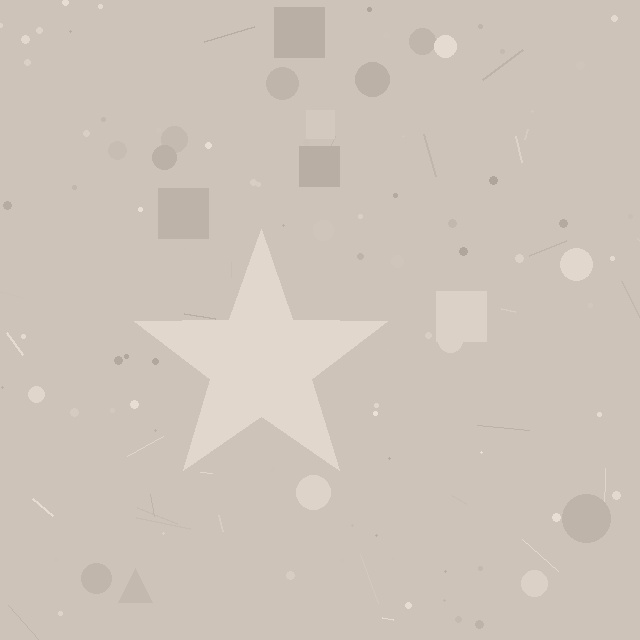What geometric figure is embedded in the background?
A star is embedded in the background.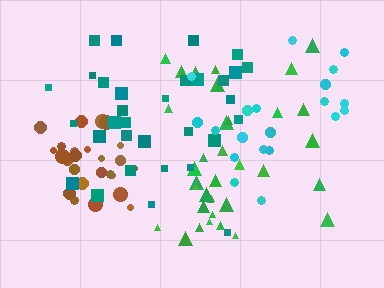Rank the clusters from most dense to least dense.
brown, teal, green, cyan.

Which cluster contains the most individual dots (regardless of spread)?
Green (35).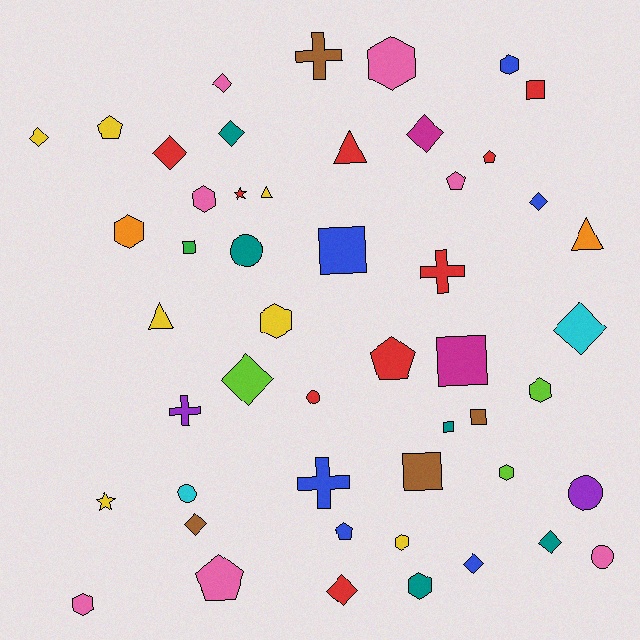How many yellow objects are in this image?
There are 7 yellow objects.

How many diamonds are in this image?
There are 12 diamonds.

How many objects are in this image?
There are 50 objects.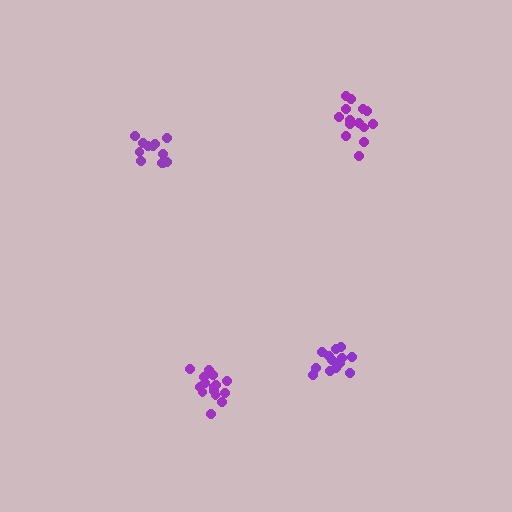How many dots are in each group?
Group 1: 12 dots, Group 2: 13 dots, Group 3: 15 dots, Group 4: 14 dots (54 total).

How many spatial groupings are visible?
There are 4 spatial groupings.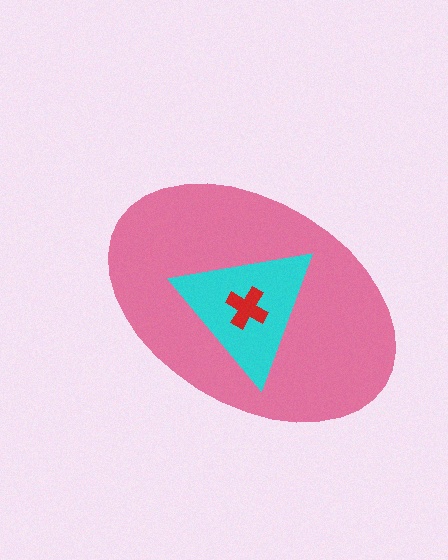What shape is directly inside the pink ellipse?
The cyan triangle.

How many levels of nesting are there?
3.